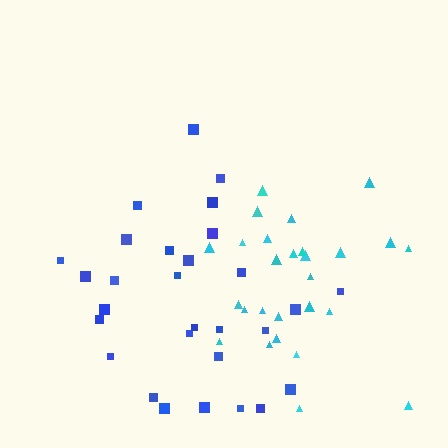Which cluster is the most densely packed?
Cyan.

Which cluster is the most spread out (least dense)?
Blue.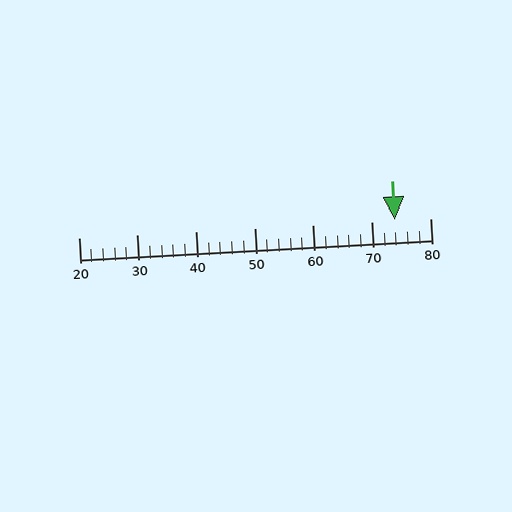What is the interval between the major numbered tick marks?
The major tick marks are spaced 10 units apart.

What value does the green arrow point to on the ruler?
The green arrow points to approximately 74.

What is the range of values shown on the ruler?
The ruler shows values from 20 to 80.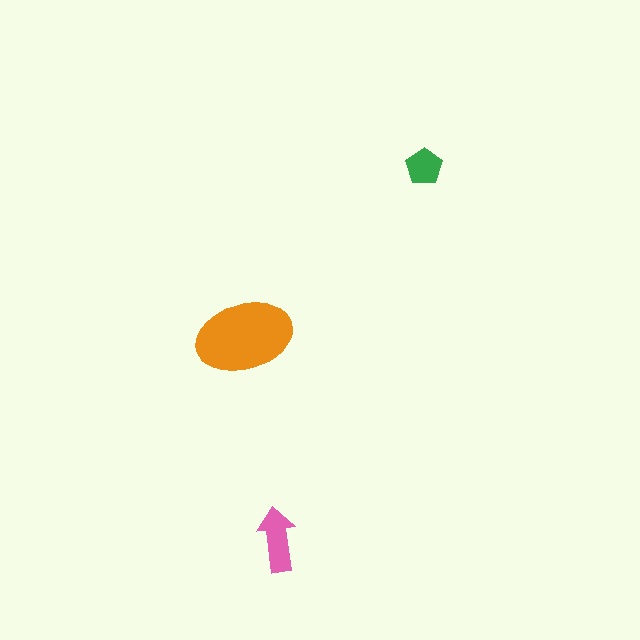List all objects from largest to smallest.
The orange ellipse, the pink arrow, the green pentagon.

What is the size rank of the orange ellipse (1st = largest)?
1st.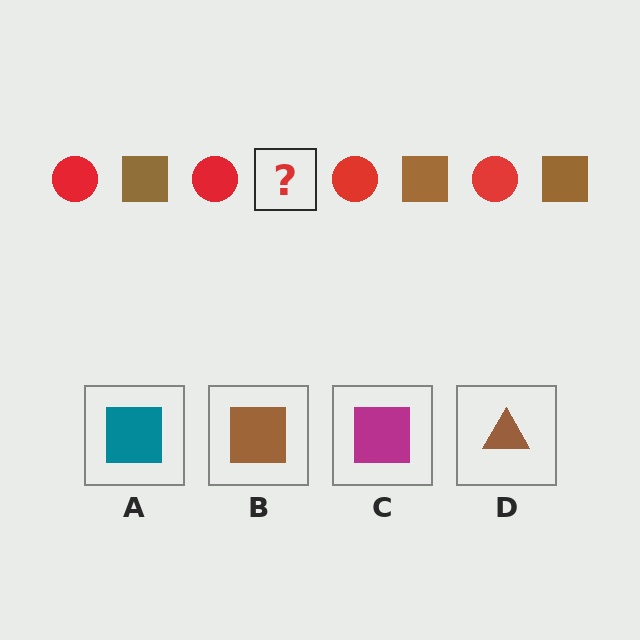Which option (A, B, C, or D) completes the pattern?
B.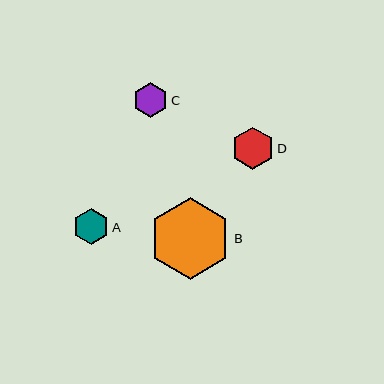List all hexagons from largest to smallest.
From largest to smallest: B, D, A, C.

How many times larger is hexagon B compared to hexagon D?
Hexagon B is approximately 1.9 times the size of hexagon D.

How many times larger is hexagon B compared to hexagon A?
Hexagon B is approximately 2.3 times the size of hexagon A.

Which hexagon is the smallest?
Hexagon C is the smallest with a size of approximately 35 pixels.